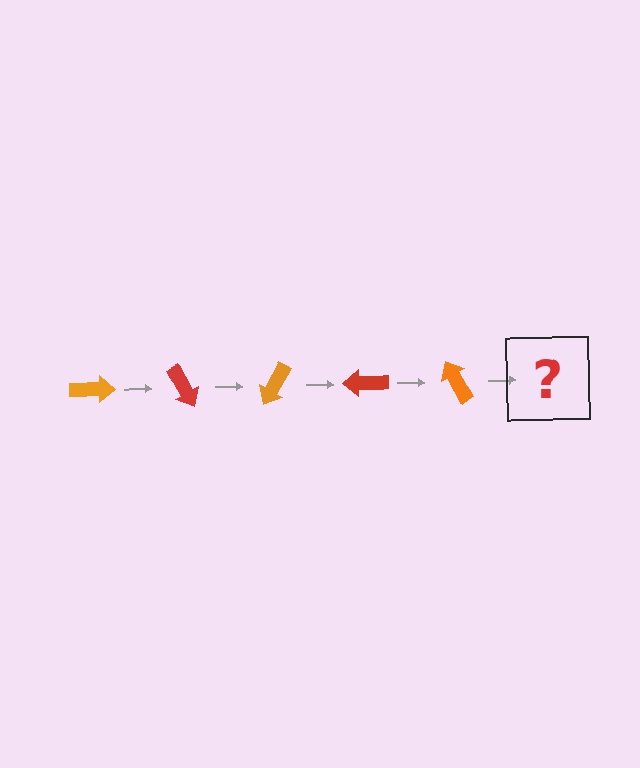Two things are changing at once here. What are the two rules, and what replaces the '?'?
The two rules are that it rotates 60 degrees each step and the color cycles through orange and red. The '?' should be a red arrow, rotated 300 degrees from the start.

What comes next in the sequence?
The next element should be a red arrow, rotated 300 degrees from the start.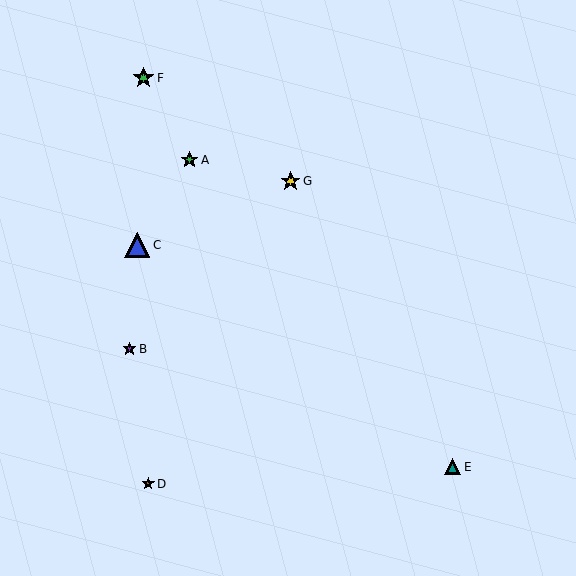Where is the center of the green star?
The center of the green star is at (144, 78).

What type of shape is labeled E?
Shape E is a teal triangle.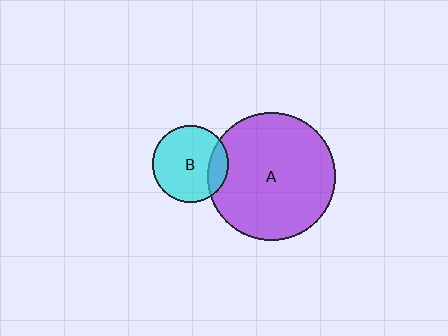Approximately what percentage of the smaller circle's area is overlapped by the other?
Approximately 20%.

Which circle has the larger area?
Circle A (purple).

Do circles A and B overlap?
Yes.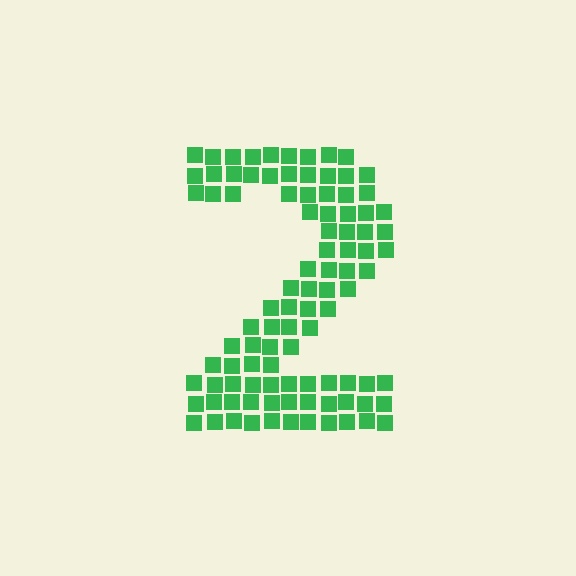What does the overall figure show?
The overall figure shows the digit 2.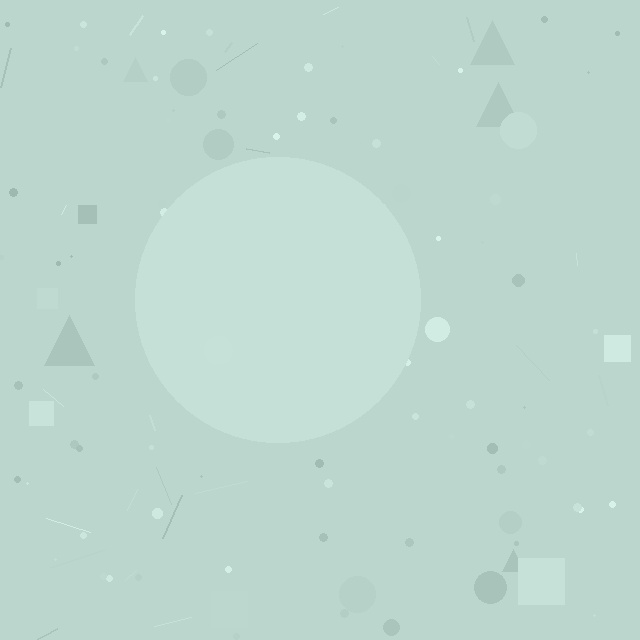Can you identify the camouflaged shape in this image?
The camouflaged shape is a circle.